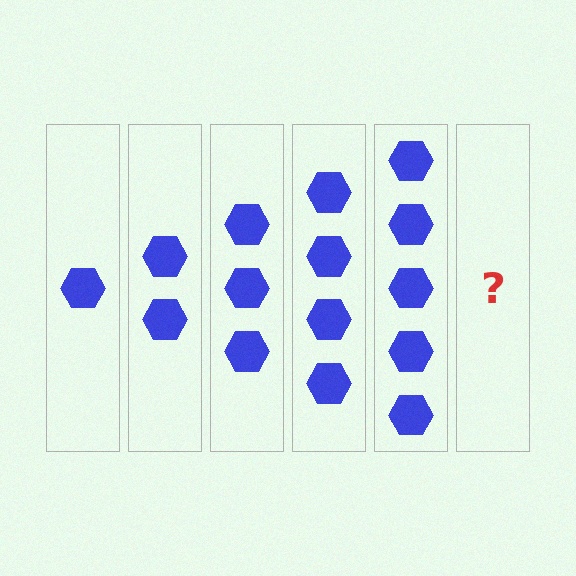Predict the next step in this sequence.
The next step is 6 hexagons.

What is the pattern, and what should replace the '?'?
The pattern is that each step adds one more hexagon. The '?' should be 6 hexagons.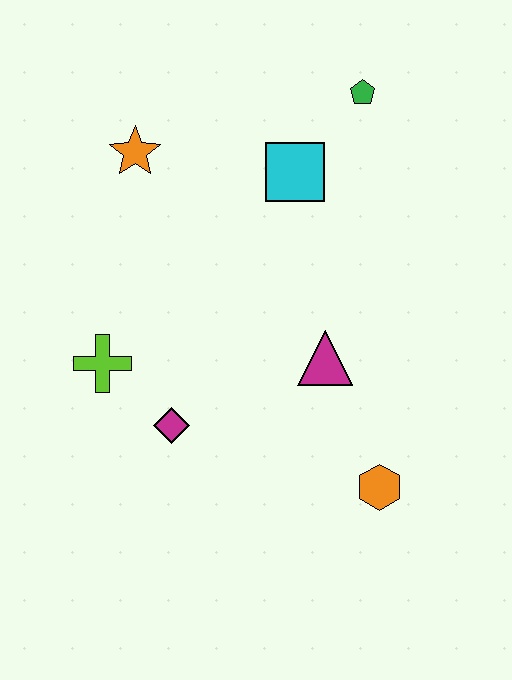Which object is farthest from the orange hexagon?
The orange star is farthest from the orange hexagon.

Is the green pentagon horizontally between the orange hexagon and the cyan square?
Yes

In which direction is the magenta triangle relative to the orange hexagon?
The magenta triangle is above the orange hexagon.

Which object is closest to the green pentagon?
The cyan square is closest to the green pentagon.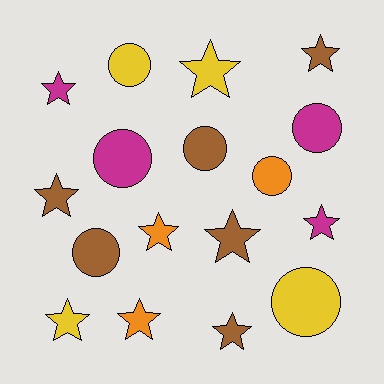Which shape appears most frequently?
Star, with 10 objects.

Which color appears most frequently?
Brown, with 6 objects.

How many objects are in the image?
There are 17 objects.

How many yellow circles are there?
There are 2 yellow circles.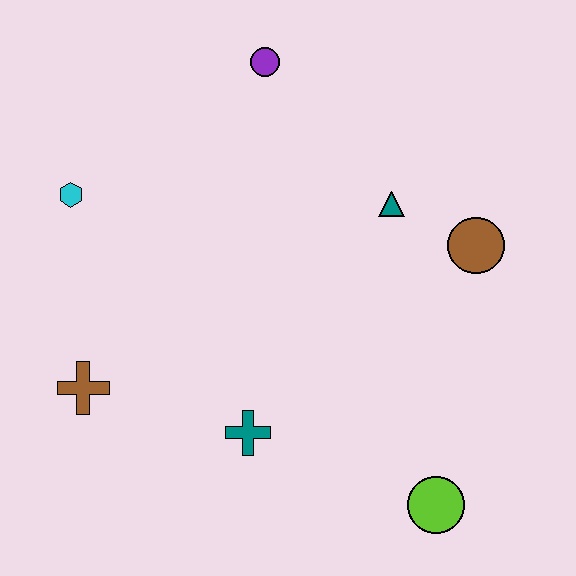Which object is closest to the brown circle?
The teal triangle is closest to the brown circle.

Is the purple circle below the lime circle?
No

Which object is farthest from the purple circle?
The lime circle is farthest from the purple circle.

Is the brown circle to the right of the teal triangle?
Yes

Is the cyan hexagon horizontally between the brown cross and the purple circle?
No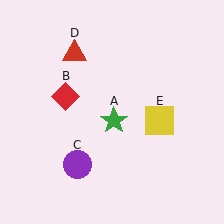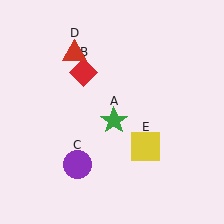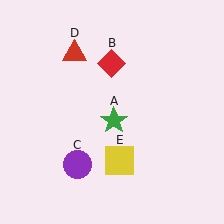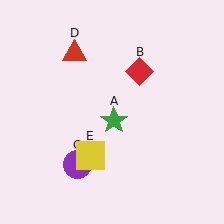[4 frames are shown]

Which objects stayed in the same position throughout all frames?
Green star (object A) and purple circle (object C) and red triangle (object D) remained stationary.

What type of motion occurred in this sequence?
The red diamond (object B), yellow square (object E) rotated clockwise around the center of the scene.